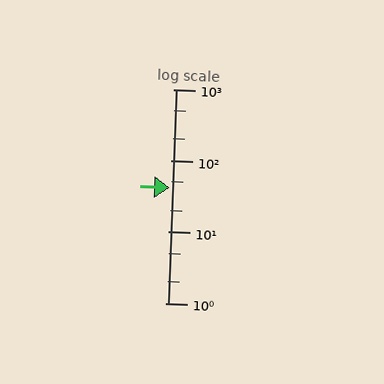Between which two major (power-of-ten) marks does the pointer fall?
The pointer is between 10 and 100.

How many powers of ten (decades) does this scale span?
The scale spans 3 decades, from 1 to 1000.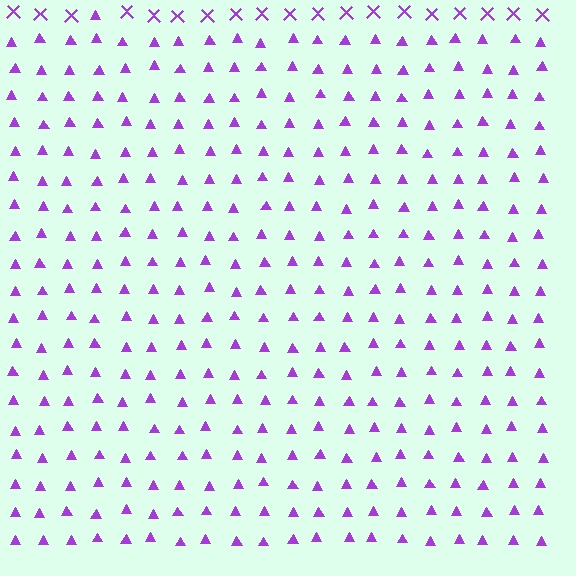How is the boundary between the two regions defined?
The boundary is defined by a change in element shape: triangles inside vs. X marks outside. All elements share the same color and spacing.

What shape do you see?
I see a rectangle.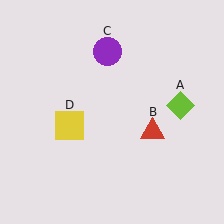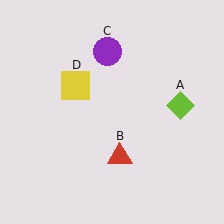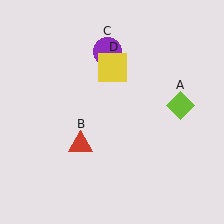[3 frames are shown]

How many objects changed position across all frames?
2 objects changed position: red triangle (object B), yellow square (object D).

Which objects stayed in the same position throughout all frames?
Lime diamond (object A) and purple circle (object C) remained stationary.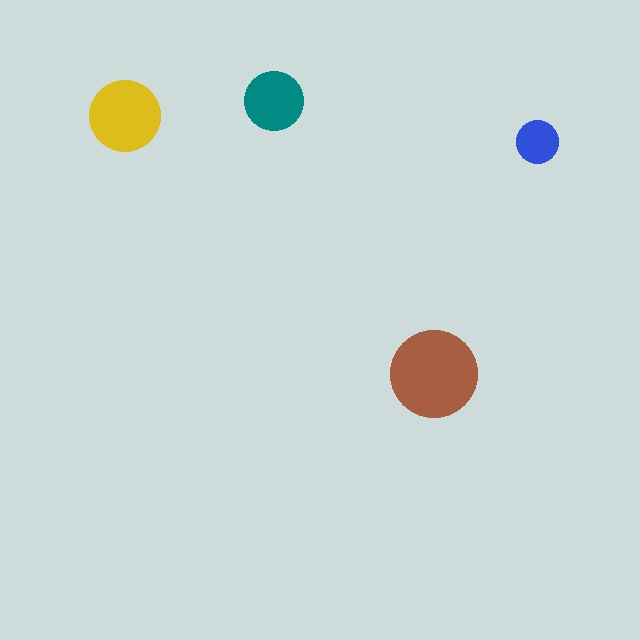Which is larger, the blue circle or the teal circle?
The teal one.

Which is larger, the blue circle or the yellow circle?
The yellow one.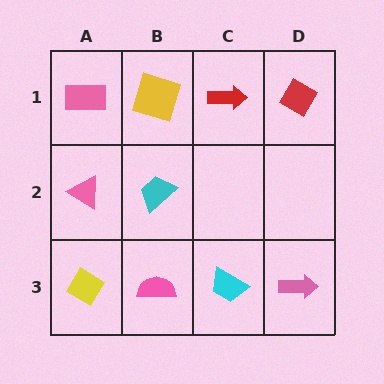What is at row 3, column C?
A cyan trapezoid.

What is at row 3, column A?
A yellow diamond.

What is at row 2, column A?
A pink triangle.